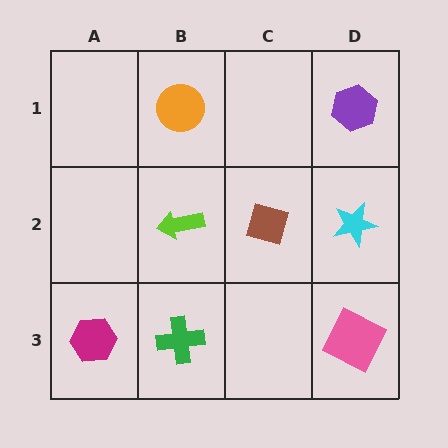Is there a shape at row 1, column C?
No, that cell is empty.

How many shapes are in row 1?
2 shapes.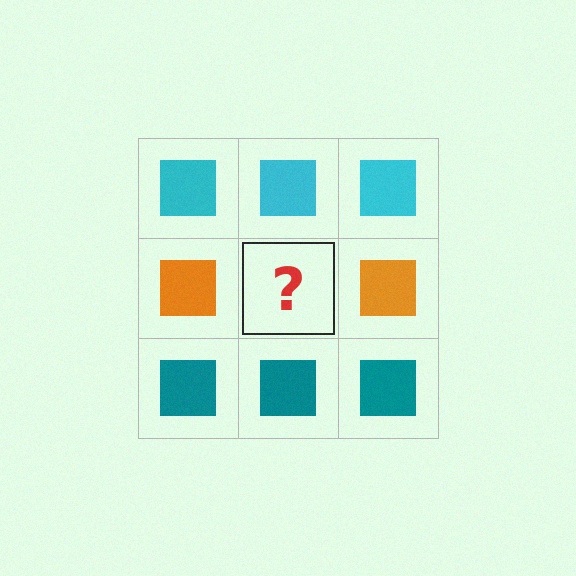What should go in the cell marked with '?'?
The missing cell should contain an orange square.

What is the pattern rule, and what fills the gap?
The rule is that each row has a consistent color. The gap should be filled with an orange square.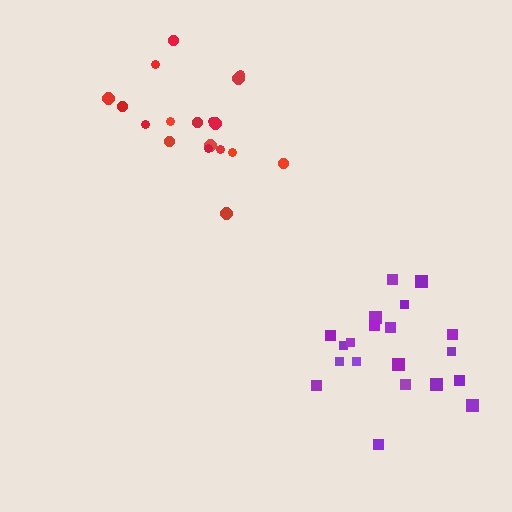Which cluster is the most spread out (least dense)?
Purple.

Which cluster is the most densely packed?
Red.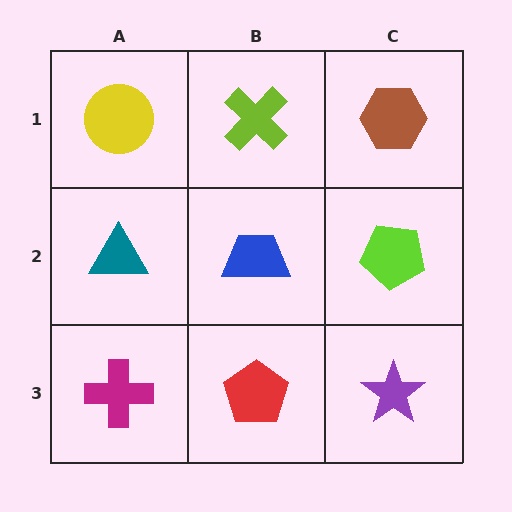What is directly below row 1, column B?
A blue trapezoid.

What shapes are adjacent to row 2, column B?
A lime cross (row 1, column B), a red pentagon (row 3, column B), a teal triangle (row 2, column A), a lime pentagon (row 2, column C).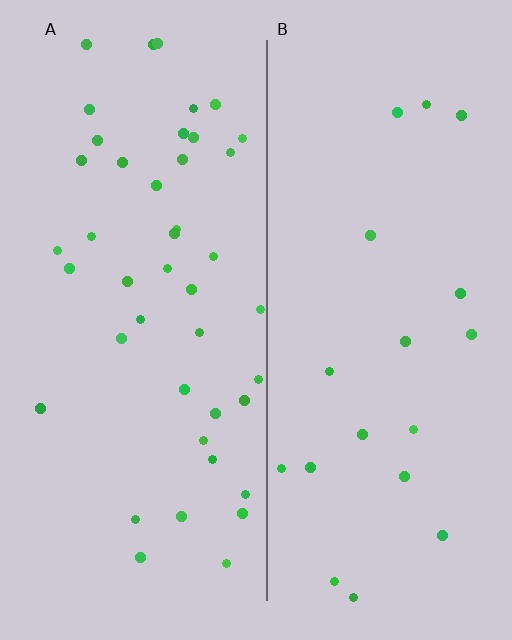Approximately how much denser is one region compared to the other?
Approximately 2.3× — region A over region B.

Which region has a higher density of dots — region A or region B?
A (the left).